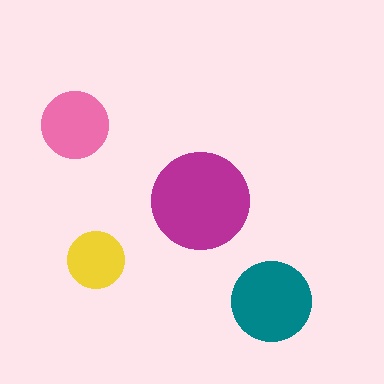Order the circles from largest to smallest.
the magenta one, the teal one, the pink one, the yellow one.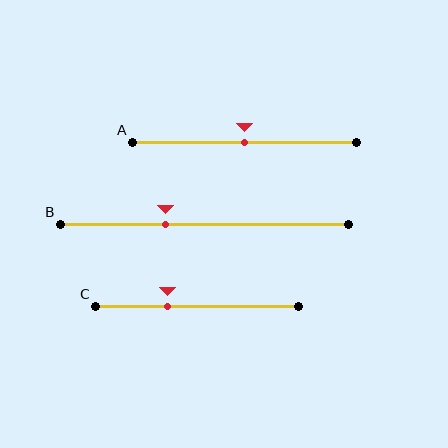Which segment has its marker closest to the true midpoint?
Segment A has its marker closest to the true midpoint.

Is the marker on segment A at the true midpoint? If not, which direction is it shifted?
Yes, the marker on segment A is at the true midpoint.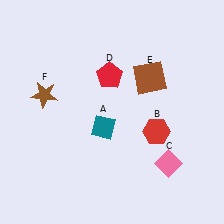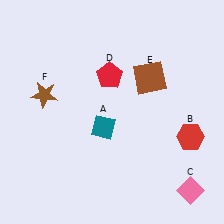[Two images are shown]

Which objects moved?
The objects that moved are: the red hexagon (B), the pink diamond (C).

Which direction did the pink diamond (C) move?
The pink diamond (C) moved down.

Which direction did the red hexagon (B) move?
The red hexagon (B) moved right.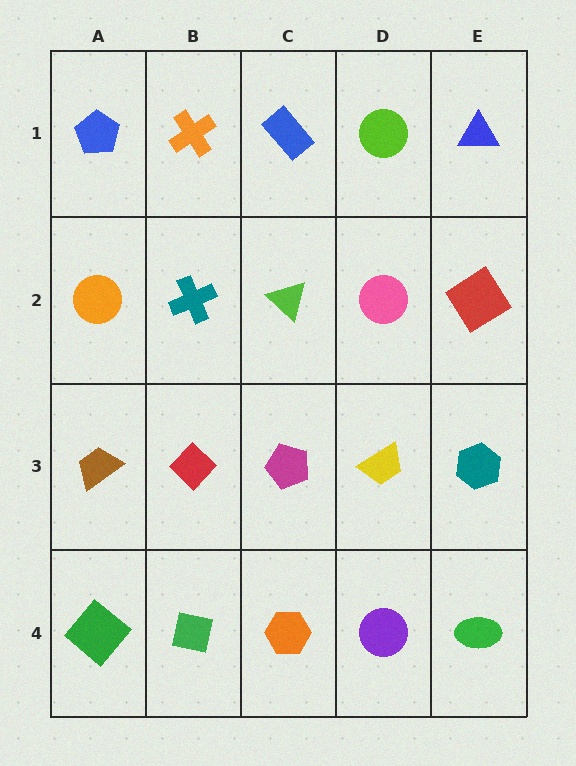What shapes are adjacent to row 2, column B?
An orange cross (row 1, column B), a red diamond (row 3, column B), an orange circle (row 2, column A), a lime triangle (row 2, column C).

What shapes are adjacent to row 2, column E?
A blue triangle (row 1, column E), a teal hexagon (row 3, column E), a pink circle (row 2, column D).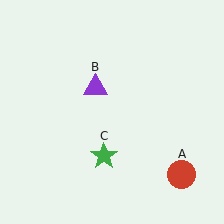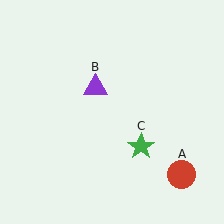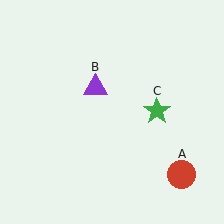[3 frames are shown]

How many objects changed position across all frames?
1 object changed position: green star (object C).